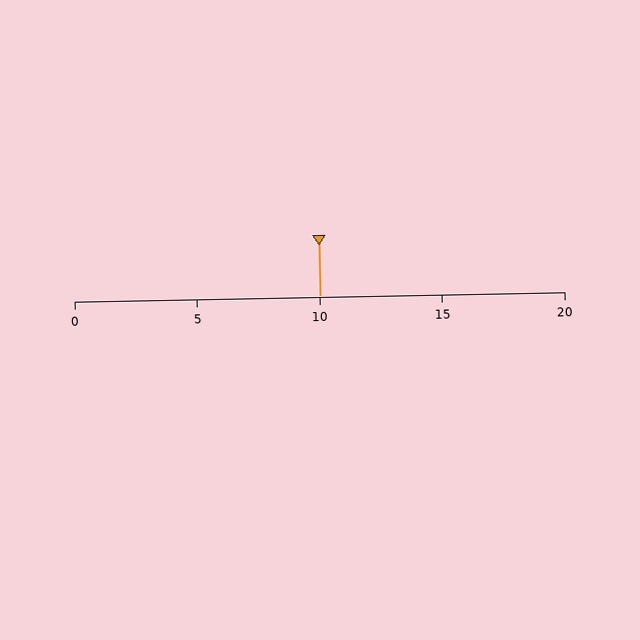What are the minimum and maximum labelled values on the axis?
The axis runs from 0 to 20.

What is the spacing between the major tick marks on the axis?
The major ticks are spaced 5 apart.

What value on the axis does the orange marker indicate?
The marker indicates approximately 10.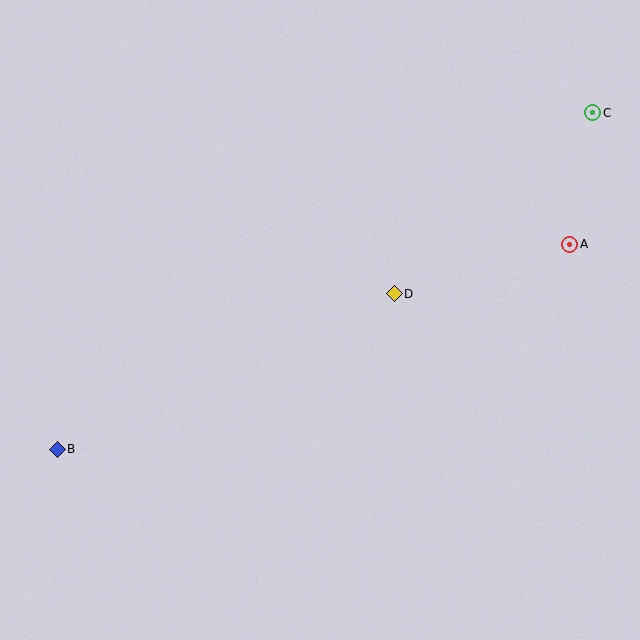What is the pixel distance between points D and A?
The distance between D and A is 183 pixels.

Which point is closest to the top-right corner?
Point C is closest to the top-right corner.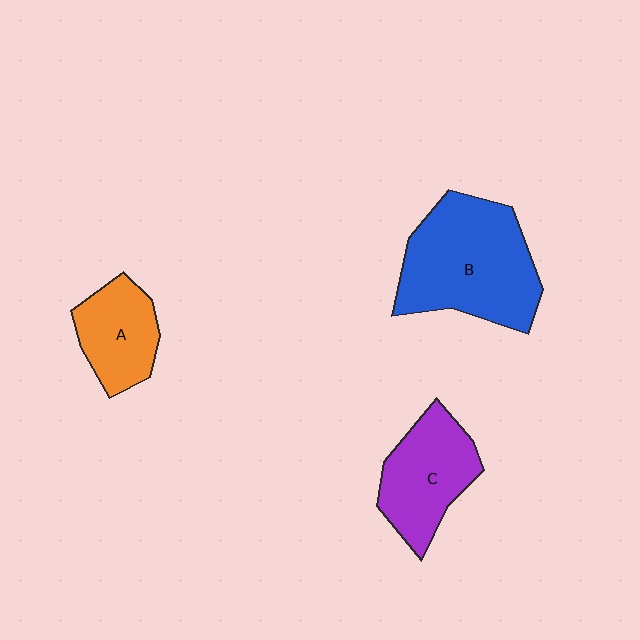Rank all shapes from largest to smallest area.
From largest to smallest: B (blue), C (purple), A (orange).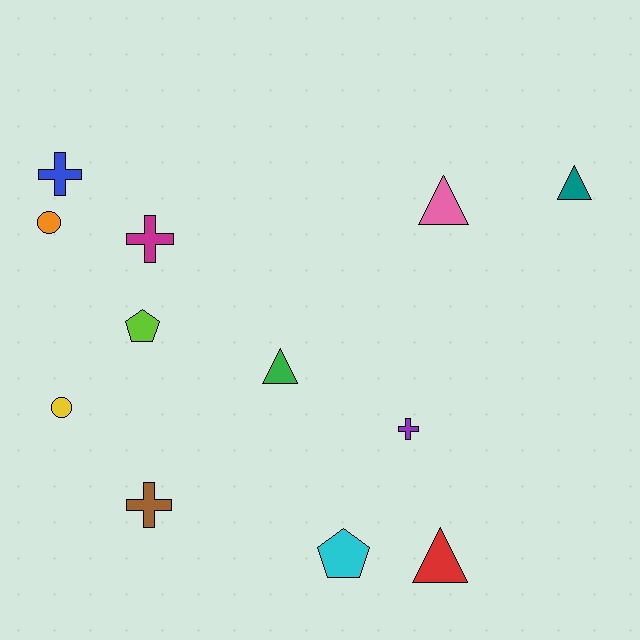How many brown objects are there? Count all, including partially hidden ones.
There is 1 brown object.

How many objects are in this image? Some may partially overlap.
There are 12 objects.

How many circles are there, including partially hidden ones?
There are 2 circles.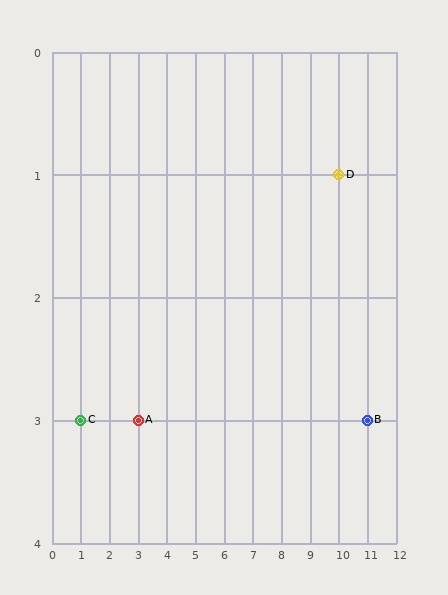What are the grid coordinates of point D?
Point D is at grid coordinates (10, 1).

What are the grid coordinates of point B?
Point B is at grid coordinates (11, 3).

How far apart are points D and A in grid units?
Points D and A are 7 columns and 2 rows apart (about 7.3 grid units diagonally).